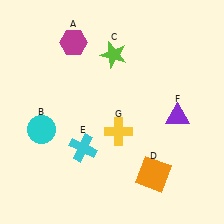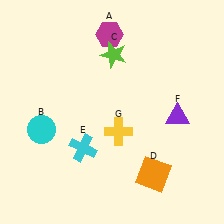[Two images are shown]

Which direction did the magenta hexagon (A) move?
The magenta hexagon (A) moved right.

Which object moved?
The magenta hexagon (A) moved right.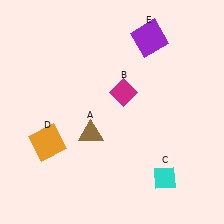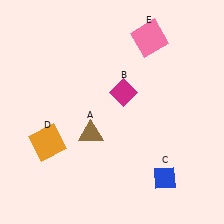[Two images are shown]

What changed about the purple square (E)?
In Image 1, E is purple. In Image 2, it changed to pink.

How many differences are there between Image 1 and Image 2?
There are 2 differences between the two images.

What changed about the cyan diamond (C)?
In Image 1, C is cyan. In Image 2, it changed to blue.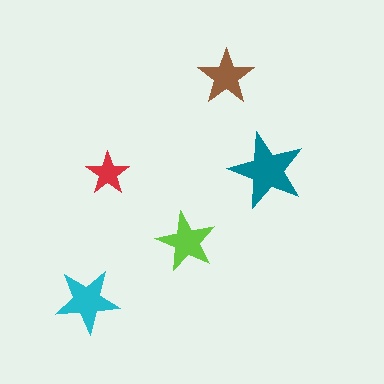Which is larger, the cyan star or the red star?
The cyan one.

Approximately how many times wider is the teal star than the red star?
About 2 times wider.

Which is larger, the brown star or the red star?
The brown one.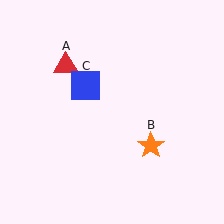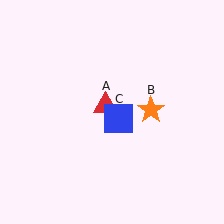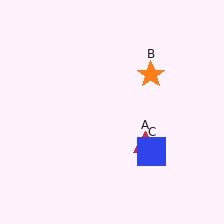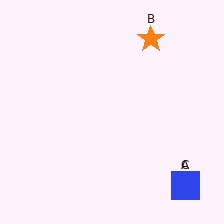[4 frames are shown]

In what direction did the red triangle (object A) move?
The red triangle (object A) moved down and to the right.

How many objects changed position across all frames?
3 objects changed position: red triangle (object A), orange star (object B), blue square (object C).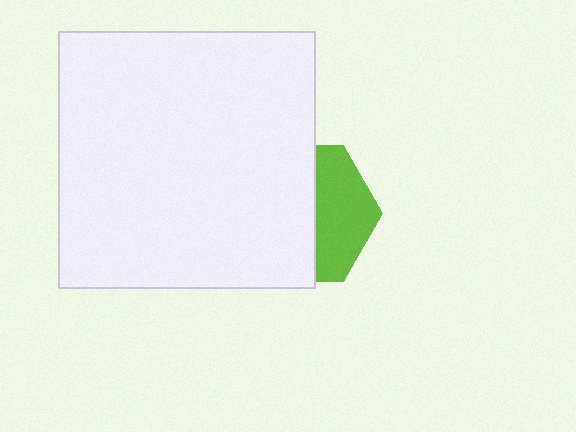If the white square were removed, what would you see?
You would see the complete lime hexagon.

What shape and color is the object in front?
The object in front is a white square.